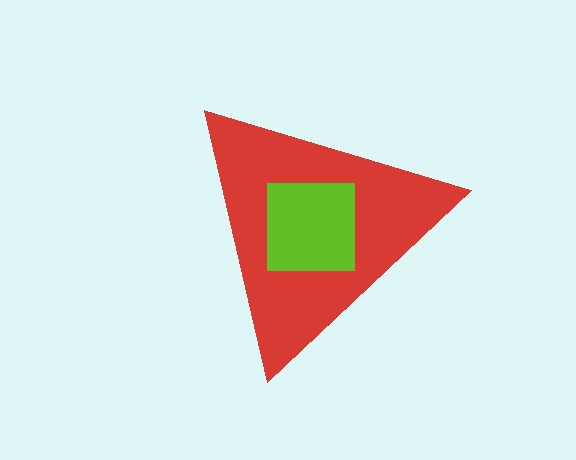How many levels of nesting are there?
2.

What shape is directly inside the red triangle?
The lime square.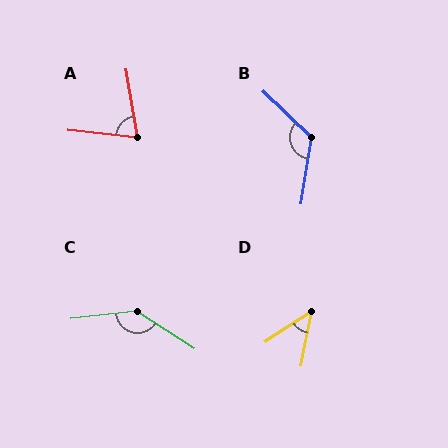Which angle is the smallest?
D, at approximately 46 degrees.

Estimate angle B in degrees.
Approximately 125 degrees.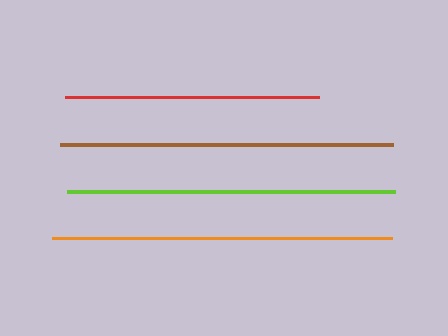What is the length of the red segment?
The red segment is approximately 254 pixels long.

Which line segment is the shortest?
The red line is the shortest at approximately 254 pixels.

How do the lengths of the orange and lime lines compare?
The orange and lime lines are approximately the same length.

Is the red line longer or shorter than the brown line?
The brown line is longer than the red line.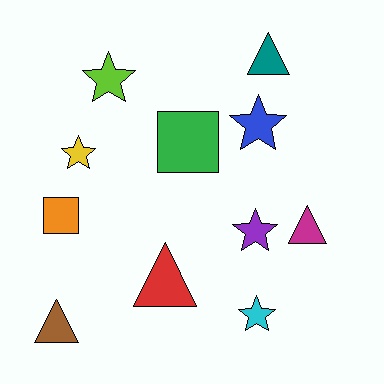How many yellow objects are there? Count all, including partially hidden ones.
There is 1 yellow object.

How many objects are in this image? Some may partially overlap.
There are 11 objects.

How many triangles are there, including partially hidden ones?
There are 4 triangles.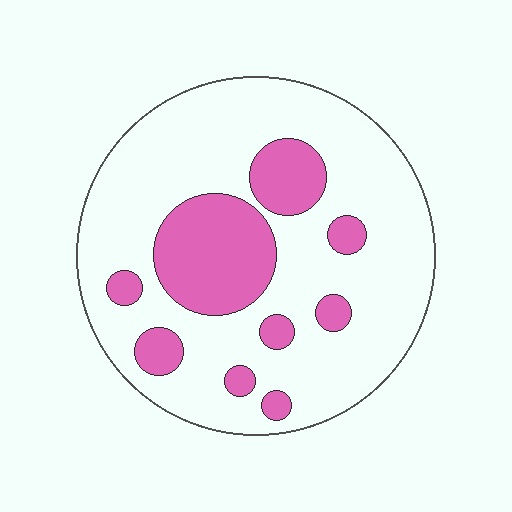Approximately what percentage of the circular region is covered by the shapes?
Approximately 25%.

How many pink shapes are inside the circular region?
9.